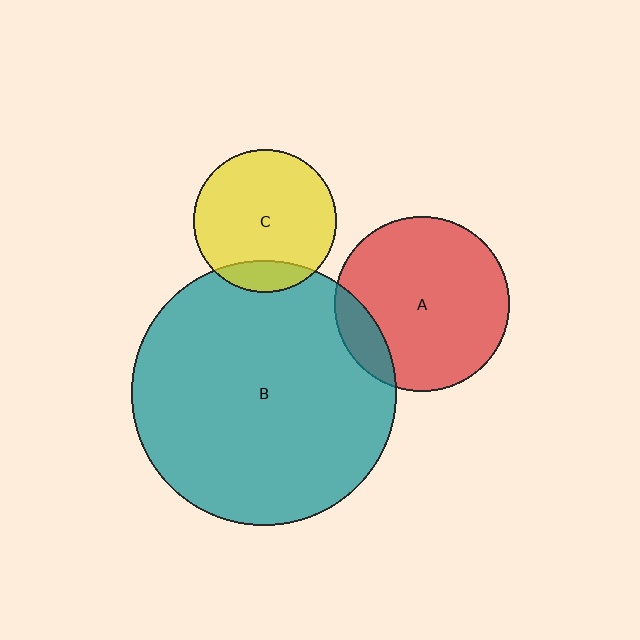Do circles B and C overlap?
Yes.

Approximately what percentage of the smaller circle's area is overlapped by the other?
Approximately 15%.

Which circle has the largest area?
Circle B (teal).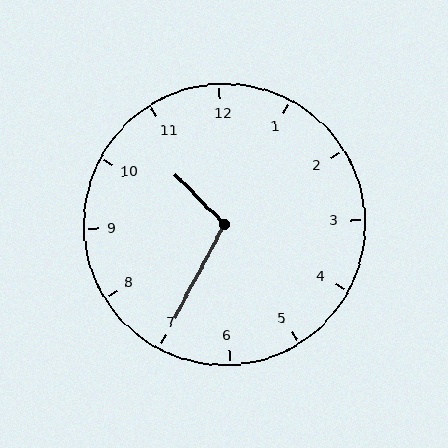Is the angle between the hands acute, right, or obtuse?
It is obtuse.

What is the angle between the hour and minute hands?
Approximately 108 degrees.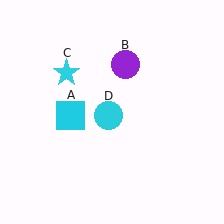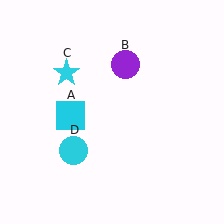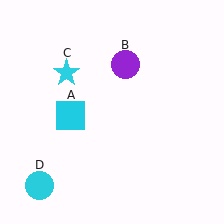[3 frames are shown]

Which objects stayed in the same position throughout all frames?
Cyan square (object A) and purple circle (object B) and cyan star (object C) remained stationary.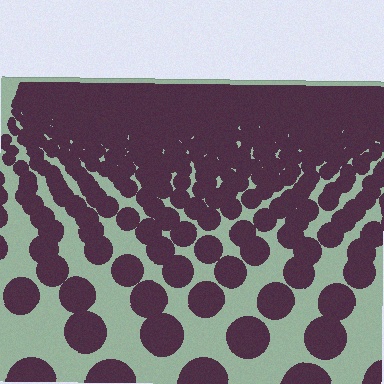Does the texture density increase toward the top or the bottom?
Density increases toward the top.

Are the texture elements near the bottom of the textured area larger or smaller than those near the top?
Larger. Near the bottom, elements are closer to the viewer and appear at a bigger on-screen size.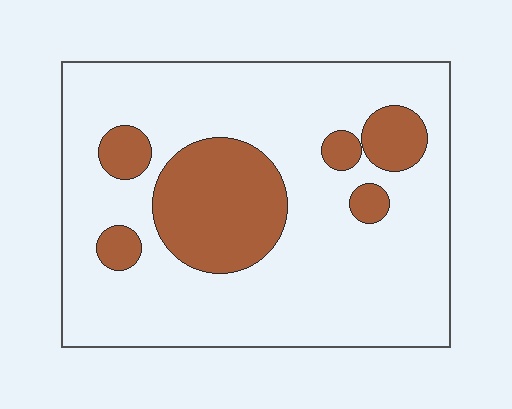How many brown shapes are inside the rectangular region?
6.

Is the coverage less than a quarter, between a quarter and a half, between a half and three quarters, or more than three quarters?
Less than a quarter.